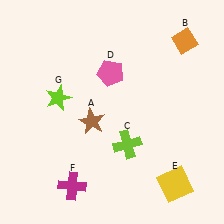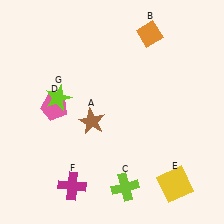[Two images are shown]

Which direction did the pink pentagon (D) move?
The pink pentagon (D) moved left.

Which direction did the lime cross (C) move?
The lime cross (C) moved down.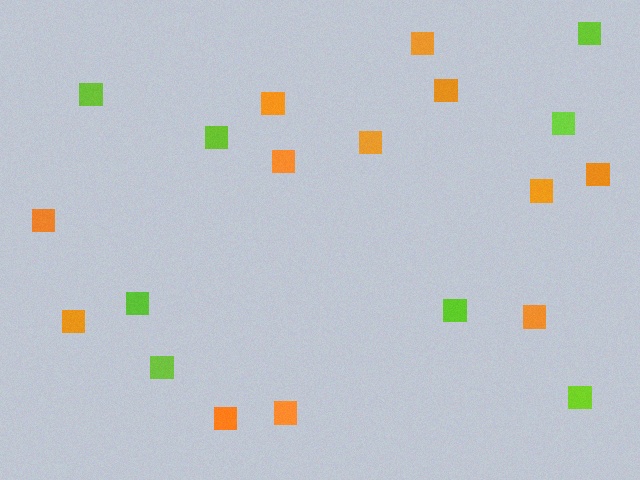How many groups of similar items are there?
There are 2 groups: one group of lime squares (8) and one group of orange squares (12).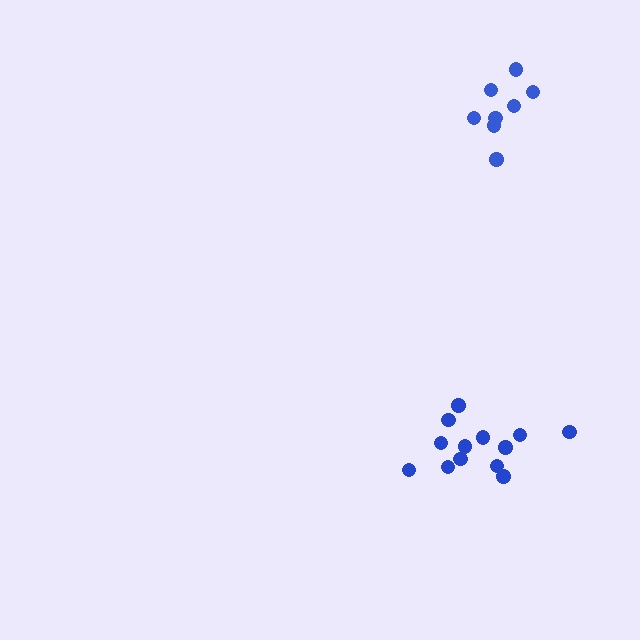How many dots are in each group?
Group 1: 13 dots, Group 2: 8 dots (21 total).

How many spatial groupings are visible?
There are 2 spatial groupings.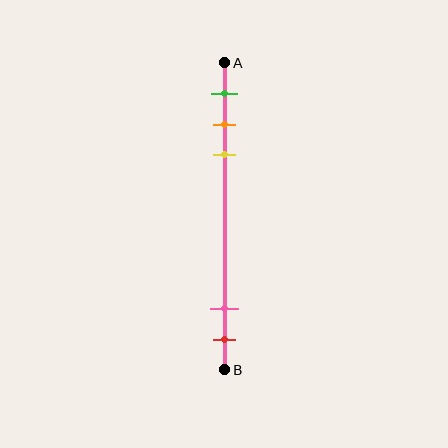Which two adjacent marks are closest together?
The orange and yellow marks are the closest adjacent pair.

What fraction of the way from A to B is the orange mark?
The orange mark is approximately 20% (0.2) of the way from A to B.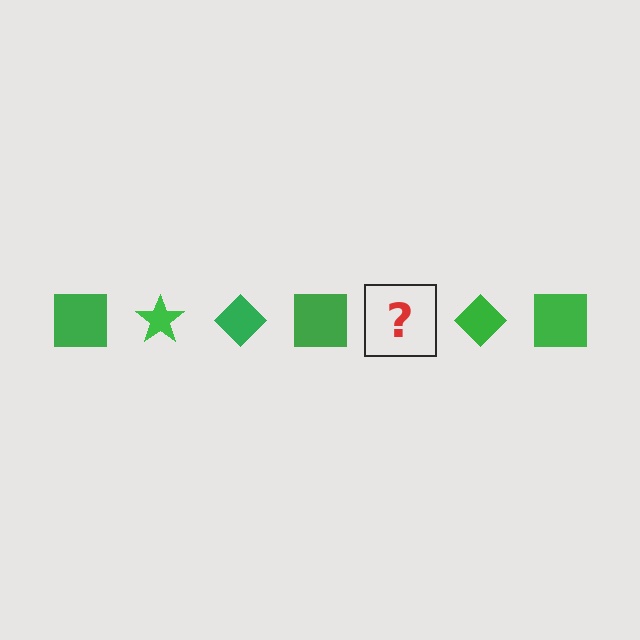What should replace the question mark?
The question mark should be replaced with a green star.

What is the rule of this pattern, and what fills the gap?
The rule is that the pattern cycles through square, star, diamond shapes in green. The gap should be filled with a green star.